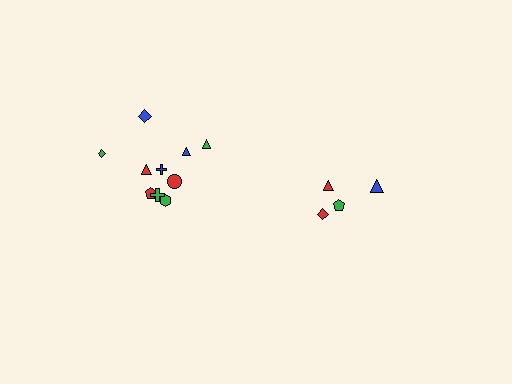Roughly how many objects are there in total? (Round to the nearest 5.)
Roughly 15 objects in total.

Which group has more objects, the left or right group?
The left group.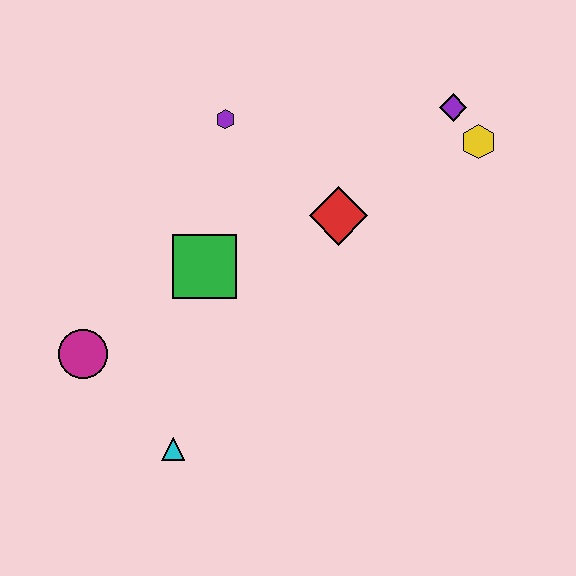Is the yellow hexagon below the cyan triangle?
No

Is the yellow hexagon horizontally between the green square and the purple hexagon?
No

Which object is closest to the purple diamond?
The yellow hexagon is closest to the purple diamond.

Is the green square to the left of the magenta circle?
No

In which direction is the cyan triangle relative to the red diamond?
The cyan triangle is below the red diamond.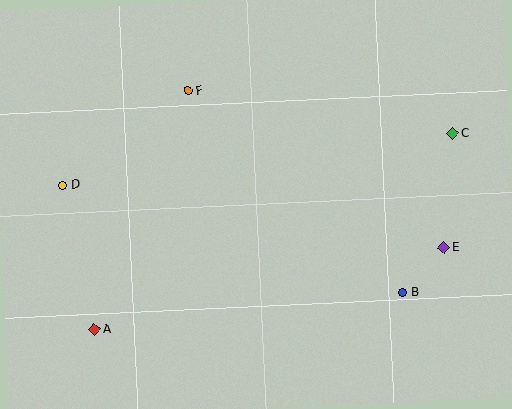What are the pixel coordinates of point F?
Point F is at (188, 91).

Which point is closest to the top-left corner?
Point D is closest to the top-left corner.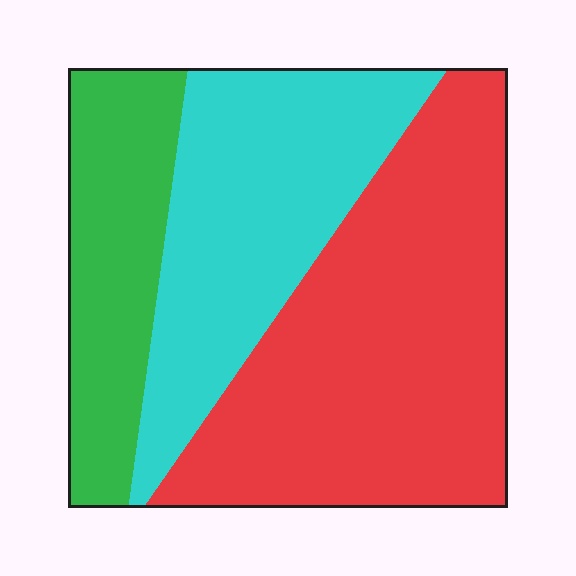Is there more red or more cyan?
Red.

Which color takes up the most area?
Red, at roughly 50%.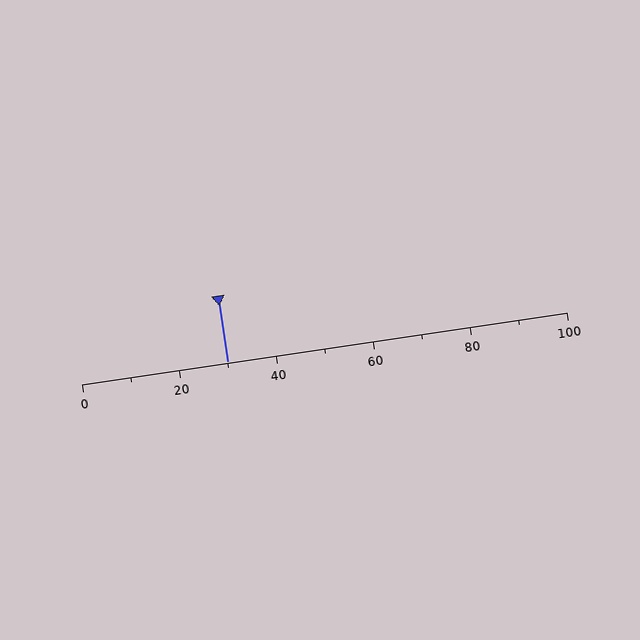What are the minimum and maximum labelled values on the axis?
The axis runs from 0 to 100.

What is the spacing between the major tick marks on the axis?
The major ticks are spaced 20 apart.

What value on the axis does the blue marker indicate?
The marker indicates approximately 30.